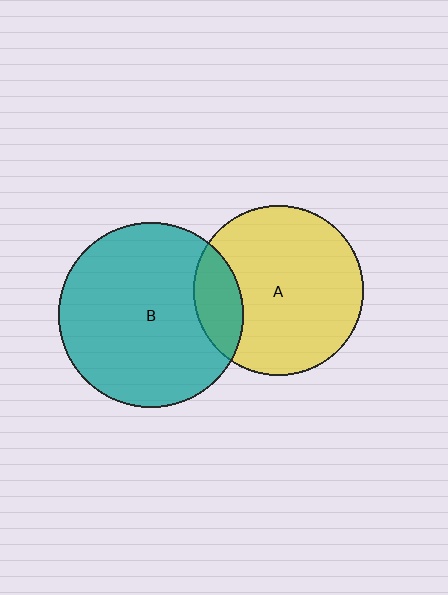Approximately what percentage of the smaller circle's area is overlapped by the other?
Approximately 20%.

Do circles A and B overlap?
Yes.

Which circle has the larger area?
Circle B (teal).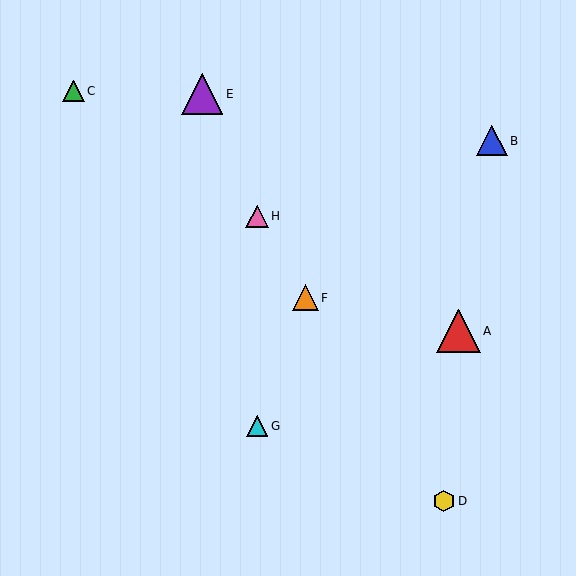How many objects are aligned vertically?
2 objects (G, H) are aligned vertically.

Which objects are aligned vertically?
Objects G, H are aligned vertically.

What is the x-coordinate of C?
Object C is at x≈73.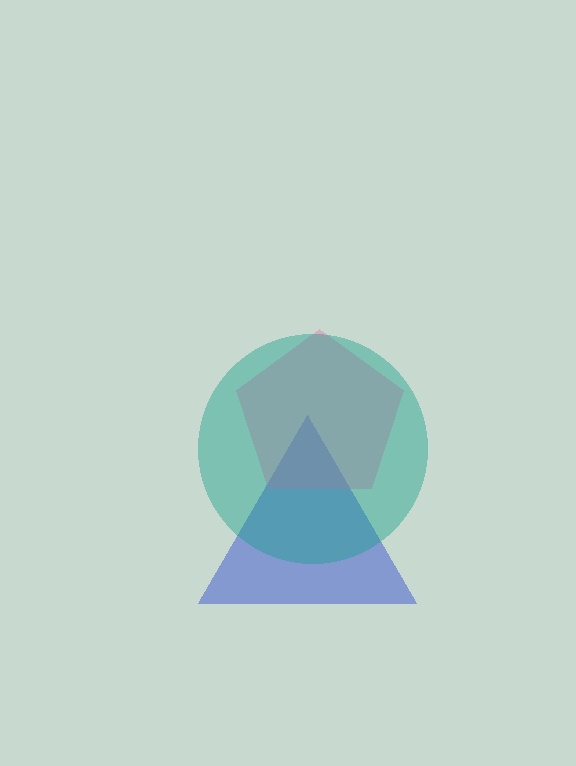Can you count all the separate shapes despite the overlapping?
Yes, there are 3 separate shapes.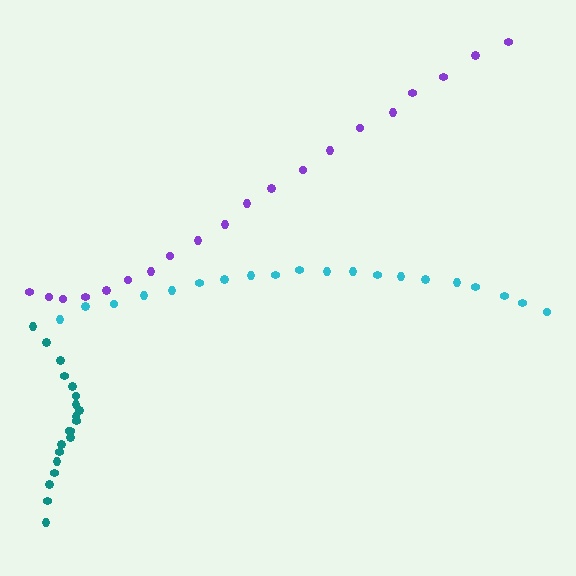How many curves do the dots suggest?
There are 3 distinct paths.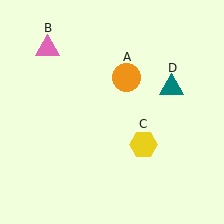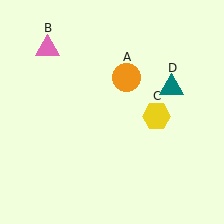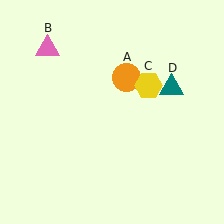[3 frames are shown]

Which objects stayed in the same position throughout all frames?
Orange circle (object A) and pink triangle (object B) and teal triangle (object D) remained stationary.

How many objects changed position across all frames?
1 object changed position: yellow hexagon (object C).